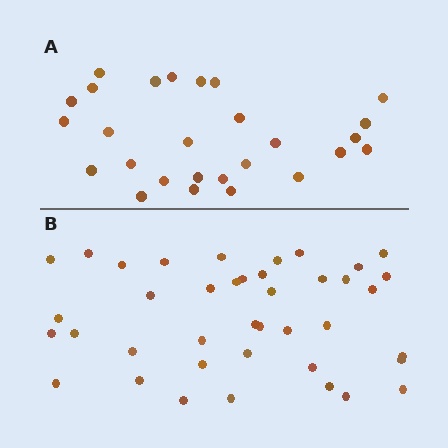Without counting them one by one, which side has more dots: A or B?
Region B (the bottom region) has more dots.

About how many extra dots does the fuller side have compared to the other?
Region B has approximately 15 more dots than region A.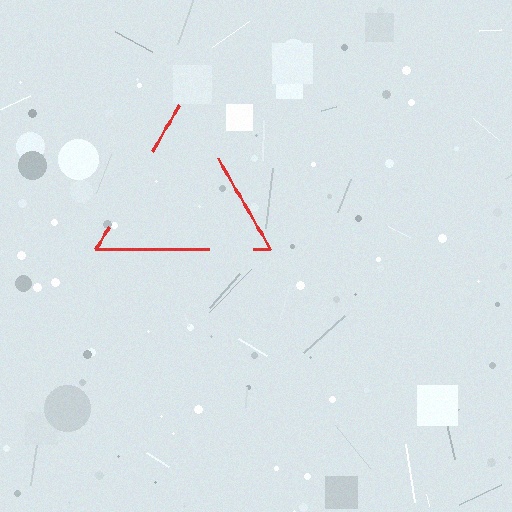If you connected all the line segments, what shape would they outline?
They would outline a triangle.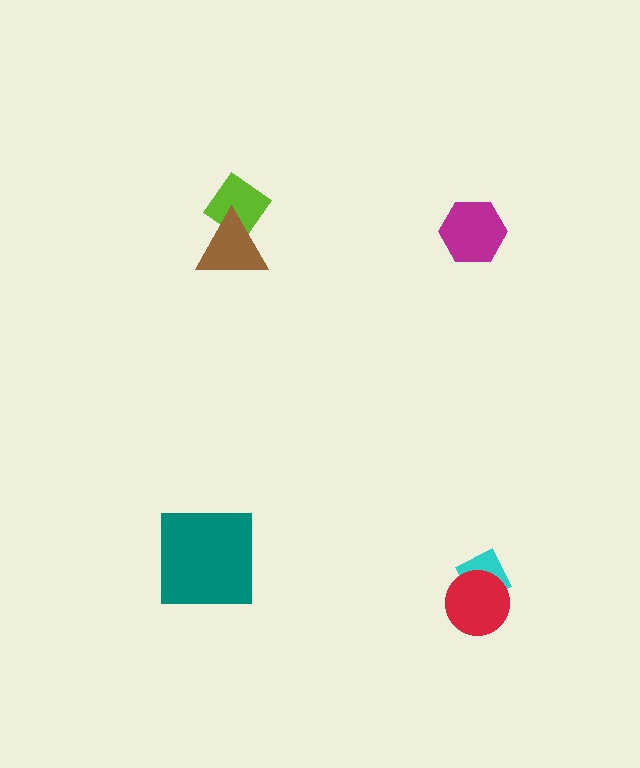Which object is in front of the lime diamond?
The brown triangle is in front of the lime diamond.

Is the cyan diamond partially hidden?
Yes, it is partially covered by another shape.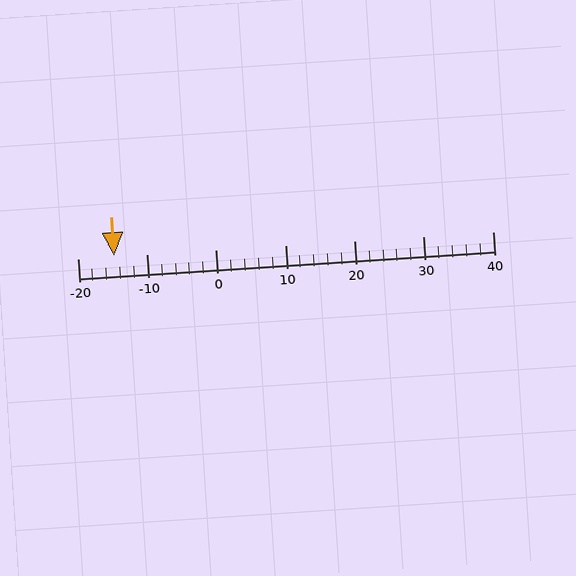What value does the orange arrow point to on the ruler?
The orange arrow points to approximately -15.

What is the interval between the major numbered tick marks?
The major tick marks are spaced 10 units apart.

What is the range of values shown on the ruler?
The ruler shows values from -20 to 40.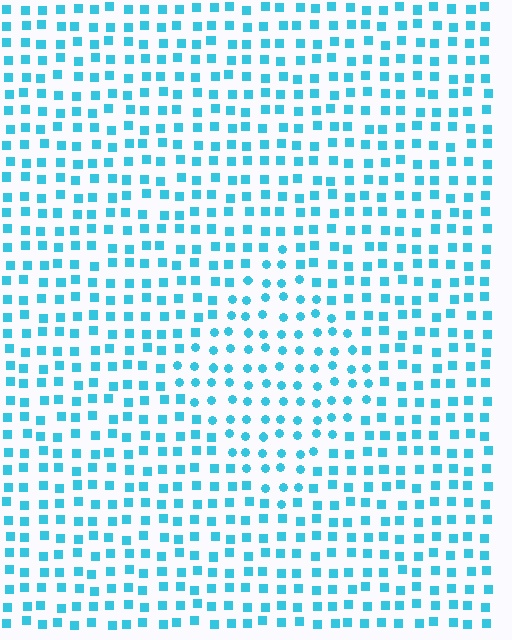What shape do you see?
I see a diamond.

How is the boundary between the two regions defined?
The boundary is defined by a change in element shape: circles inside vs. squares outside. All elements share the same color and spacing.